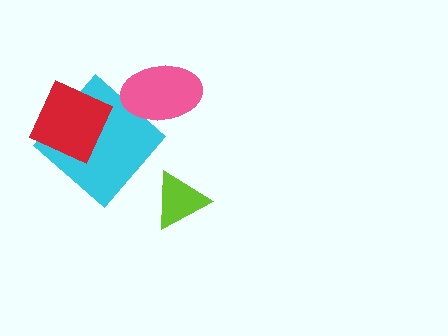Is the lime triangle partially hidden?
No, no other shape covers it.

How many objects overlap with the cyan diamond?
2 objects overlap with the cyan diamond.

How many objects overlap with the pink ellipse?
1 object overlaps with the pink ellipse.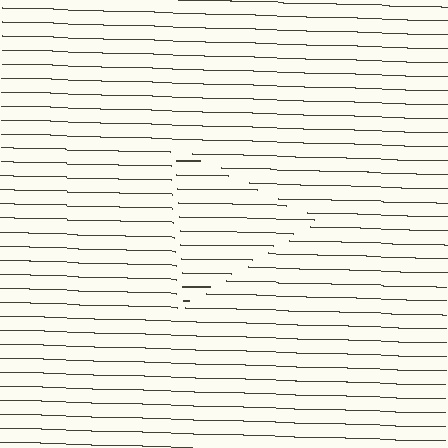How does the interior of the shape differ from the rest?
The interior of the shape contains the same grating, shifted by half a period — the contour is defined by the phase discontinuity where line-ends from the inner and outer gratings abut.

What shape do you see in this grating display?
An illusory triangle. The interior of the shape contains the same grating, shifted by half a period — the contour is defined by the phase discontinuity where line-ends from the inner and outer gratings abut.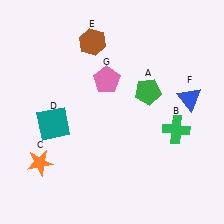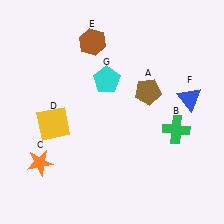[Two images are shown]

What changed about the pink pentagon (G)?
In Image 1, G is pink. In Image 2, it changed to cyan.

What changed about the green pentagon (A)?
In Image 1, A is green. In Image 2, it changed to brown.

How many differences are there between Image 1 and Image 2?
There are 3 differences between the two images.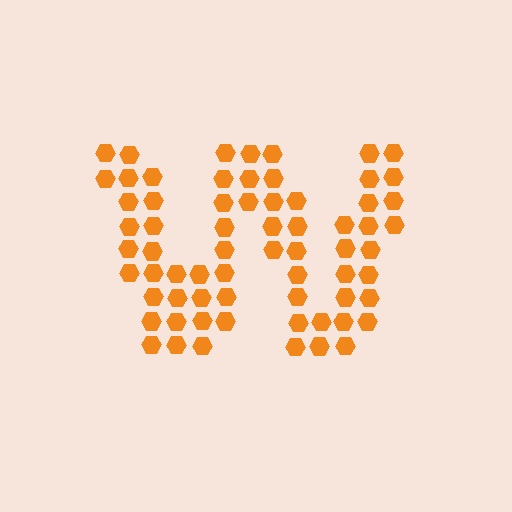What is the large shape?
The large shape is the letter W.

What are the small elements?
The small elements are hexagons.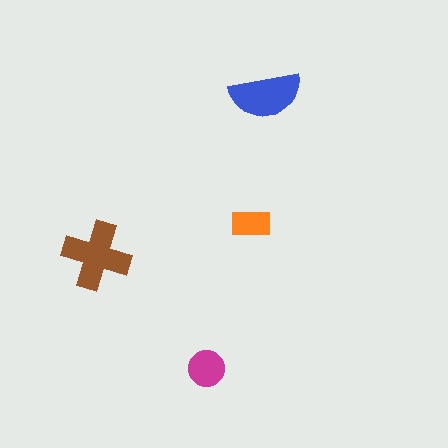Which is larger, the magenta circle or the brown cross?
The brown cross.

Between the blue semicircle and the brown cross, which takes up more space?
The brown cross.